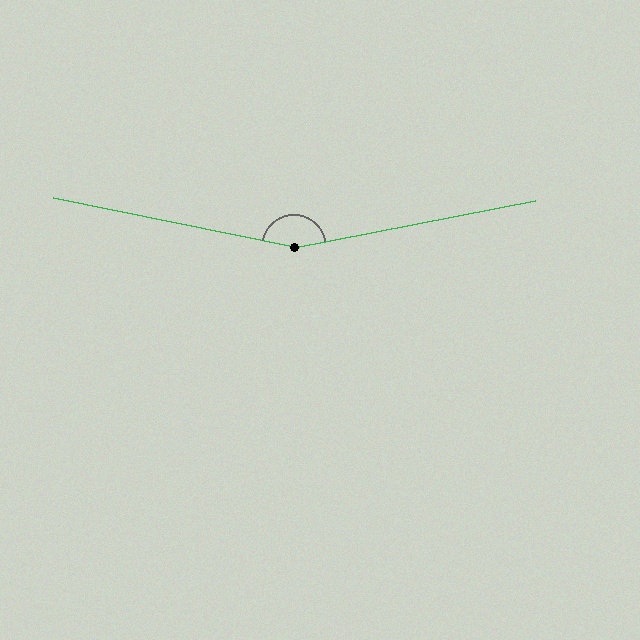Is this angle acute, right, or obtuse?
It is obtuse.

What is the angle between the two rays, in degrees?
Approximately 158 degrees.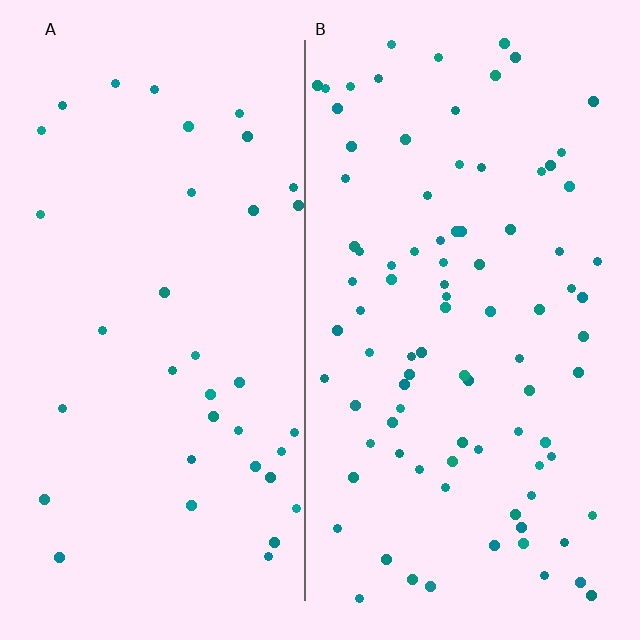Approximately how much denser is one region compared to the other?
Approximately 2.4× — region B over region A.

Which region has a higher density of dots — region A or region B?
B (the right).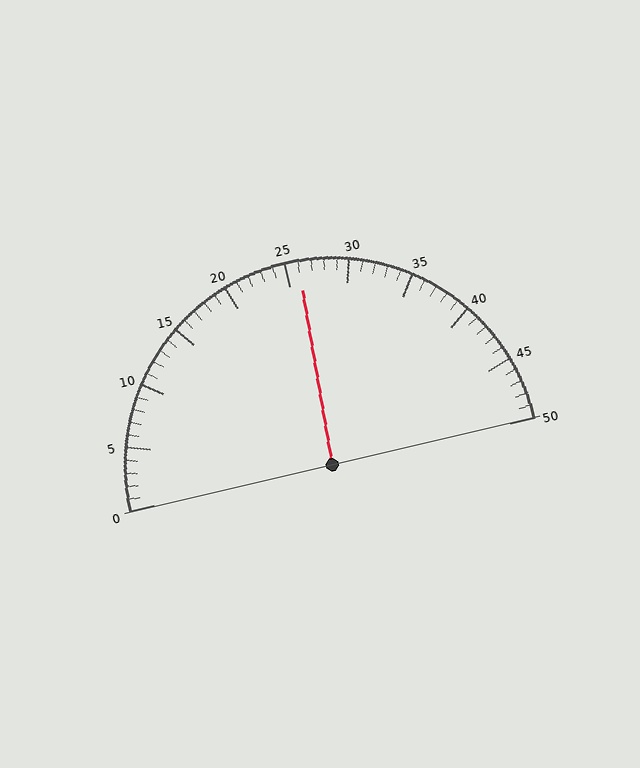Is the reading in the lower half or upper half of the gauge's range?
The reading is in the upper half of the range (0 to 50).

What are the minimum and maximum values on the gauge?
The gauge ranges from 0 to 50.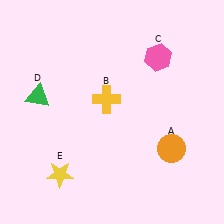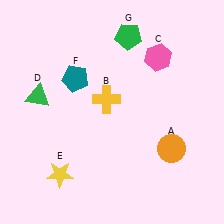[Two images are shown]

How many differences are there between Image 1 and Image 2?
There are 2 differences between the two images.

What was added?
A teal pentagon (F), a green pentagon (G) were added in Image 2.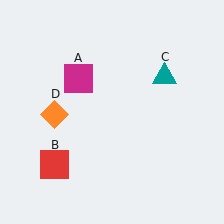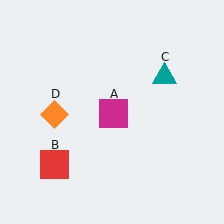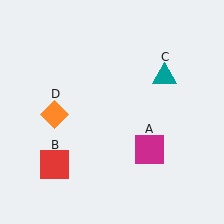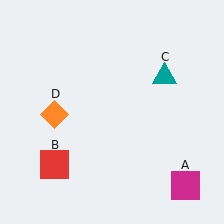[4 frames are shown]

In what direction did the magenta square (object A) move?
The magenta square (object A) moved down and to the right.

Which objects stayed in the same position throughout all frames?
Red square (object B) and teal triangle (object C) and orange diamond (object D) remained stationary.